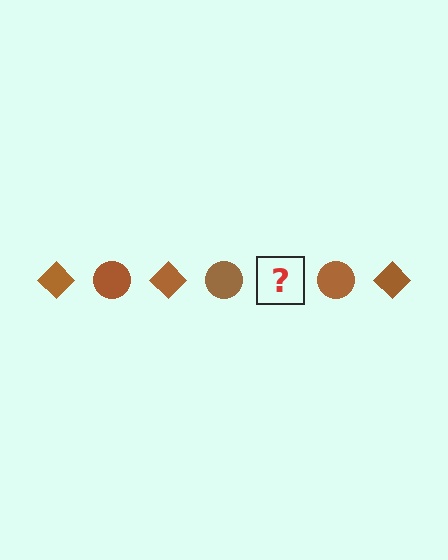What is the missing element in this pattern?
The missing element is a brown diamond.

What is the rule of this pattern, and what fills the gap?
The rule is that the pattern cycles through diamond, circle shapes in brown. The gap should be filled with a brown diamond.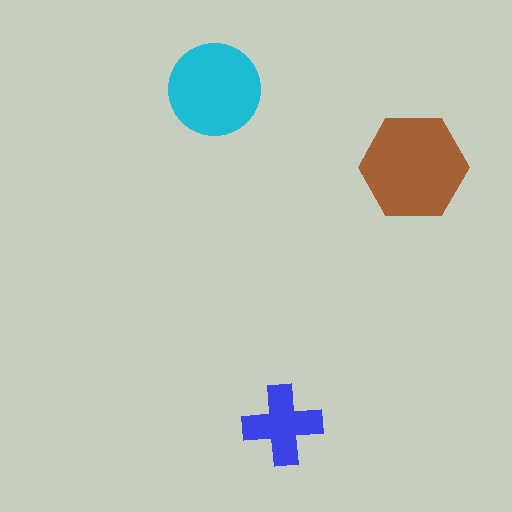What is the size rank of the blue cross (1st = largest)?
3rd.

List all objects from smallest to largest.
The blue cross, the cyan circle, the brown hexagon.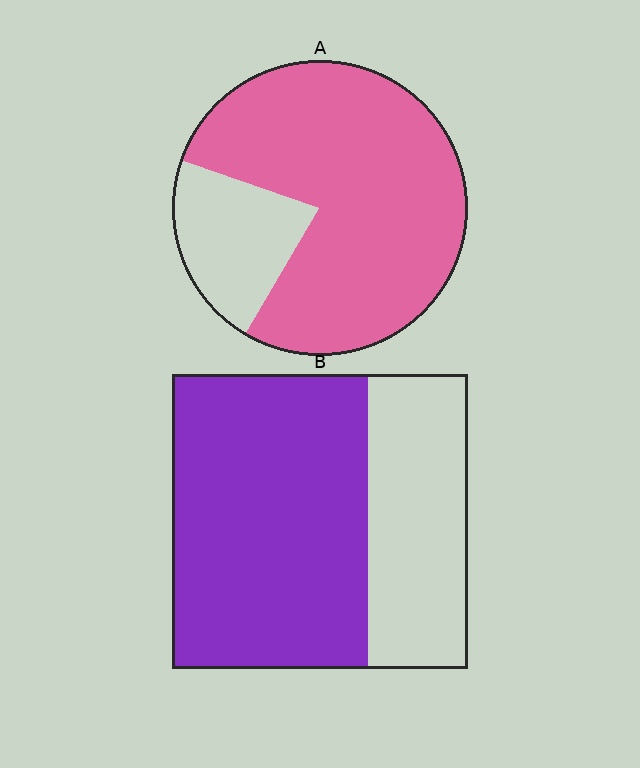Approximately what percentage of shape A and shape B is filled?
A is approximately 80% and B is approximately 65%.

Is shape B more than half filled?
Yes.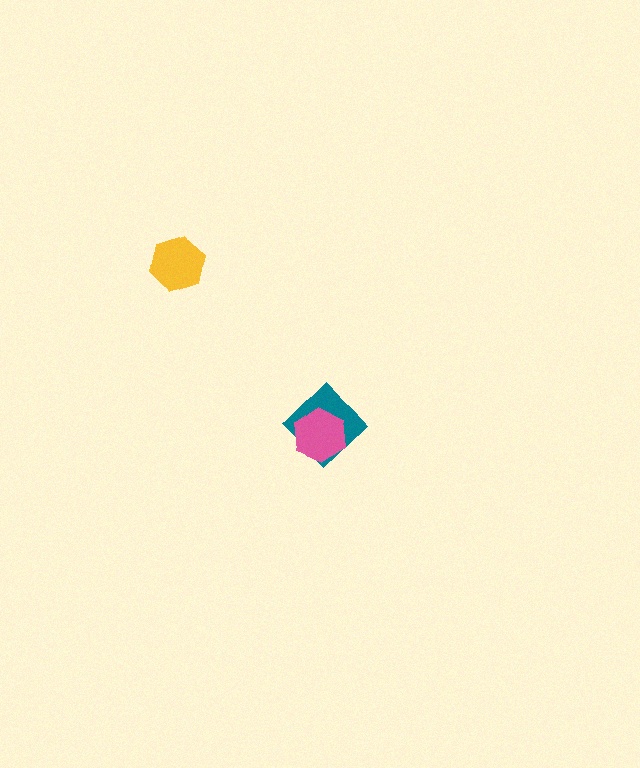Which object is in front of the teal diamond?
The pink hexagon is in front of the teal diamond.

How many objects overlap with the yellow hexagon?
0 objects overlap with the yellow hexagon.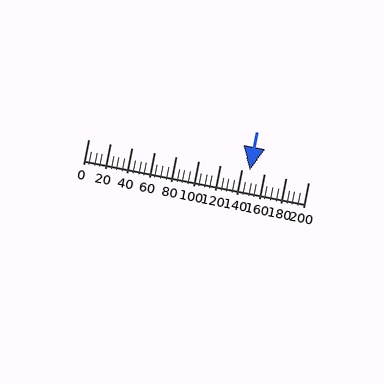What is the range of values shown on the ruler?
The ruler shows values from 0 to 200.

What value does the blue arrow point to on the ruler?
The blue arrow points to approximately 147.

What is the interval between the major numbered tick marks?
The major tick marks are spaced 20 units apart.